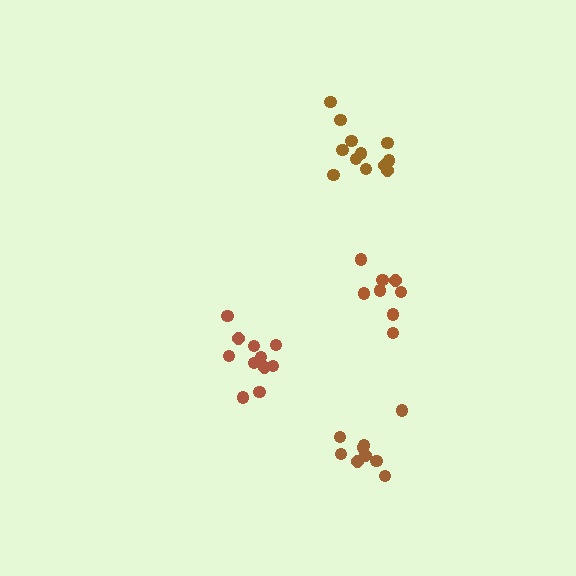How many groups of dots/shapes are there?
There are 4 groups.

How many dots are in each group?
Group 1: 9 dots, Group 2: 8 dots, Group 3: 12 dots, Group 4: 11 dots (40 total).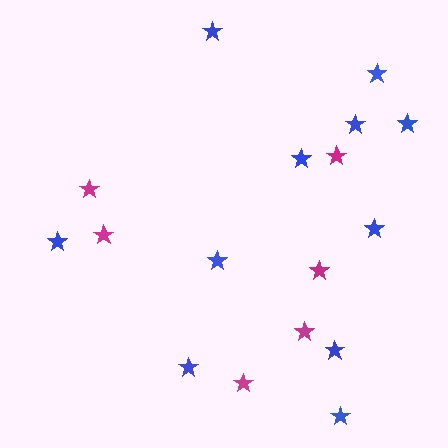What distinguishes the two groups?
There are 2 groups: one group of blue stars (11) and one group of magenta stars (6).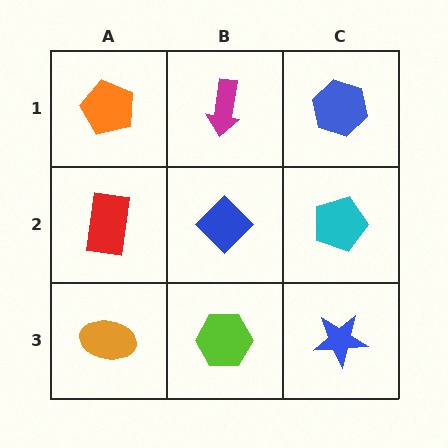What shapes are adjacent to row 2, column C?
A blue hexagon (row 1, column C), a blue star (row 3, column C), a blue diamond (row 2, column B).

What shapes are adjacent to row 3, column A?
A red rectangle (row 2, column A), a lime hexagon (row 3, column B).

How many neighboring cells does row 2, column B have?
4.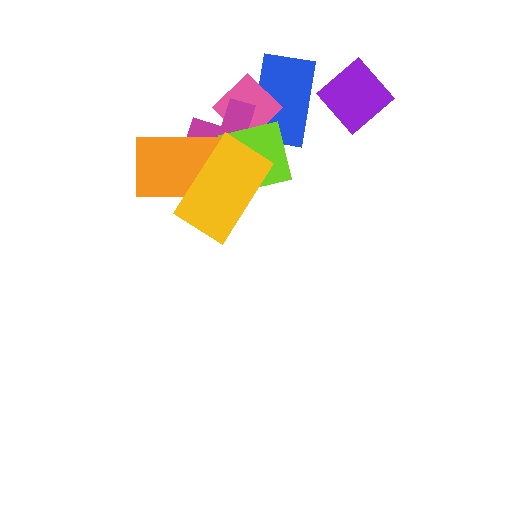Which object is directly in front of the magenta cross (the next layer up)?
The lime square is directly in front of the magenta cross.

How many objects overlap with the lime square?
5 objects overlap with the lime square.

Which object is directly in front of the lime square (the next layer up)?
The orange rectangle is directly in front of the lime square.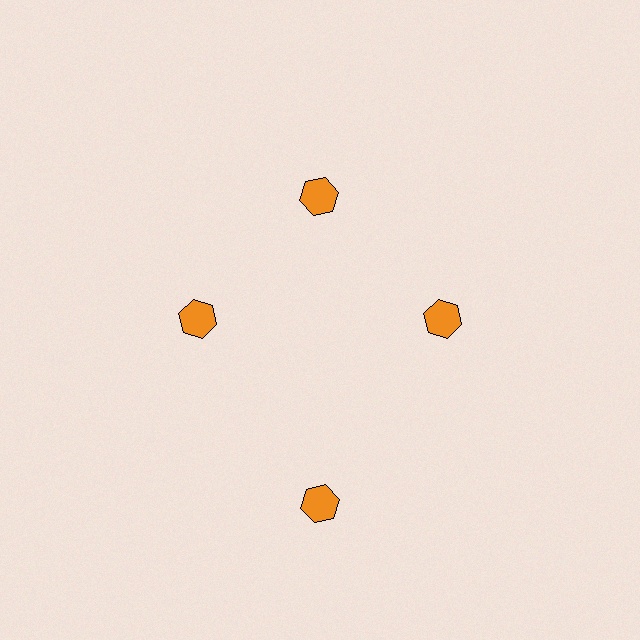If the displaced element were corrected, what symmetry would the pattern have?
It would have 4-fold rotational symmetry — the pattern would map onto itself every 90 degrees.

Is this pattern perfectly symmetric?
No. The 4 orange hexagons are arranged in a ring, but one element near the 6 o'clock position is pushed outward from the center, breaking the 4-fold rotational symmetry.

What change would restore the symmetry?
The symmetry would be restored by moving it inward, back onto the ring so that all 4 hexagons sit at equal angles and equal distance from the center.